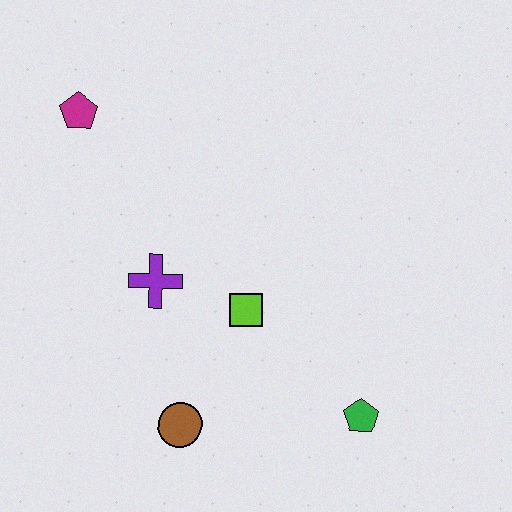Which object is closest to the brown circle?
The lime square is closest to the brown circle.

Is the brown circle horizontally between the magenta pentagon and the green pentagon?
Yes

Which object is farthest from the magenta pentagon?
The green pentagon is farthest from the magenta pentagon.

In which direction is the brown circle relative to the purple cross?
The brown circle is below the purple cross.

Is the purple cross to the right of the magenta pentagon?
Yes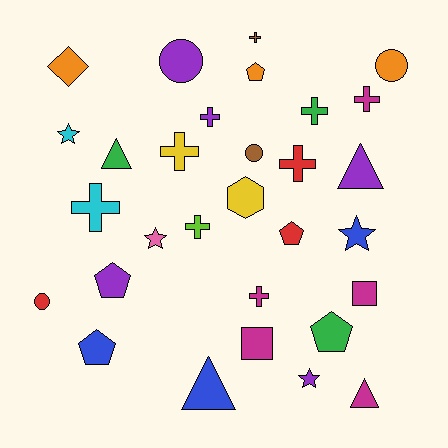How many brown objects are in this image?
There are 2 brown objects.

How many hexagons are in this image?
There is 1 hexagon.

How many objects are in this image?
There are 30 objects.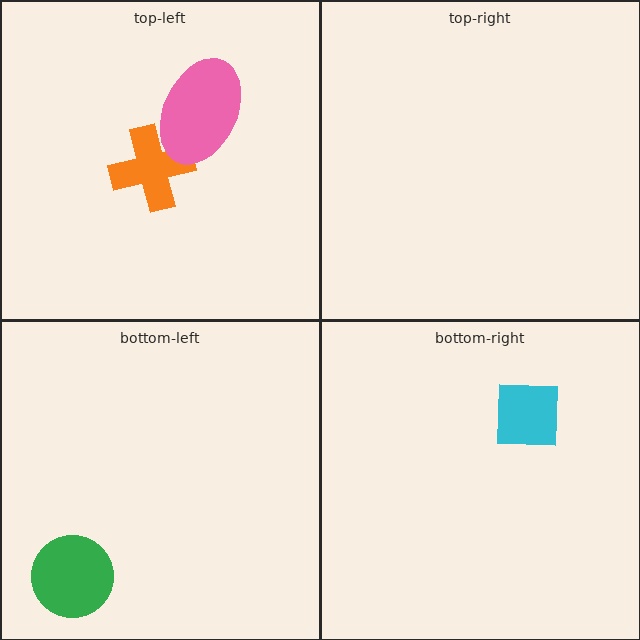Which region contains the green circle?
The bottom-left region.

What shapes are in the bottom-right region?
The cyan square.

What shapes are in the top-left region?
The orange cross, the pink ellipse.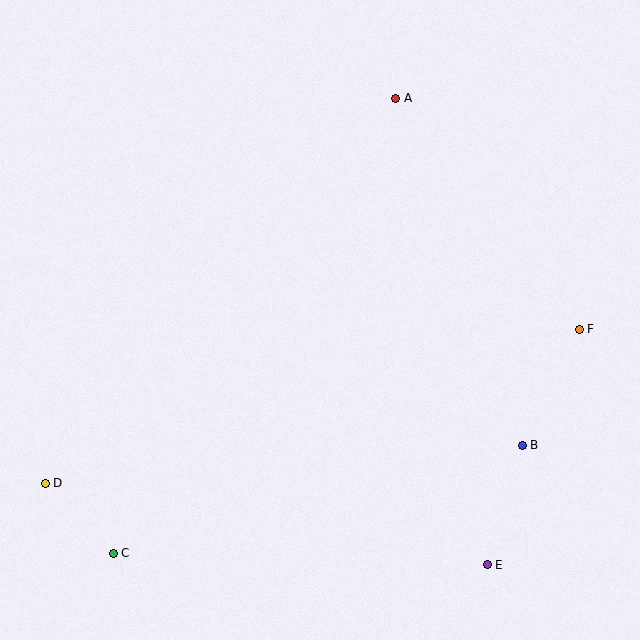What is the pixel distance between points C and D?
The distance between C and D is 97 pixels.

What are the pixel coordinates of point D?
Point D is at (45, 483).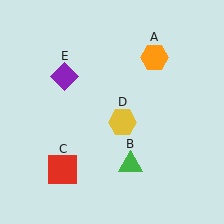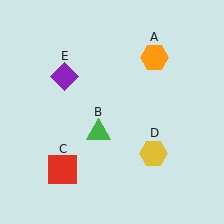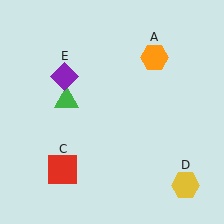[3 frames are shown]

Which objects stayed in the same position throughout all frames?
Orange hexagon (object A) and red square (object C) and purple diamond (object E) remained stationary.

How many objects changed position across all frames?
2 objects changed position: green triangle (object B), yellow hexagon (object D).